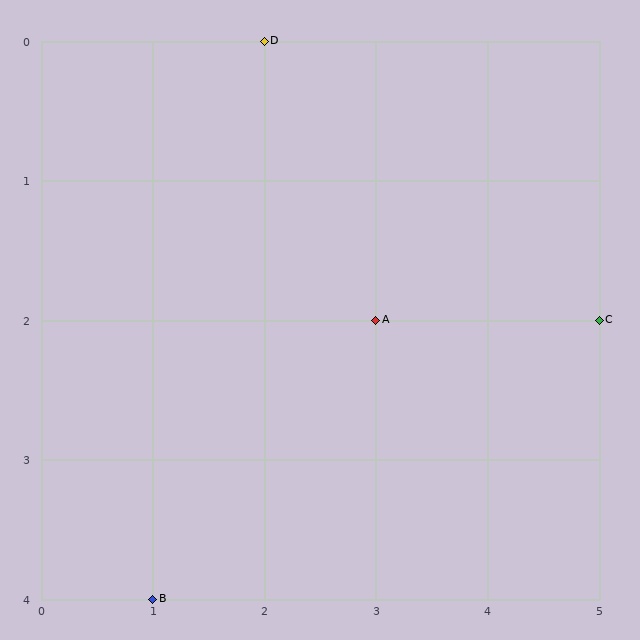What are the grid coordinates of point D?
Point D is at grid coordinates (2, 0).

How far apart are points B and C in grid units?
Points B and C are 4 columns and 2 rows apart (about 4.5 grid units diagonally).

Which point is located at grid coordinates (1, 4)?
Point B is at (1, 4).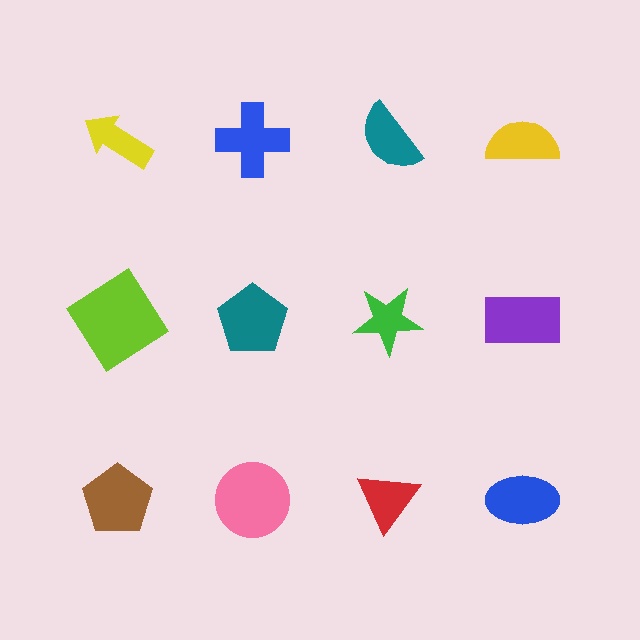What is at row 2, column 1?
A lime diamond.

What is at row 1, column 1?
A yellow arrow.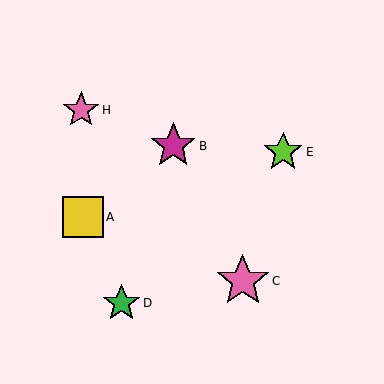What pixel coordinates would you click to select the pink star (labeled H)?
Click at (81, 110) to select the pink star H.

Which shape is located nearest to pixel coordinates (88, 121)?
The pink star (labeled H) at (81, 110) is nearest to that location.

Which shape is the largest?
The pink star (labeled C) is the largest.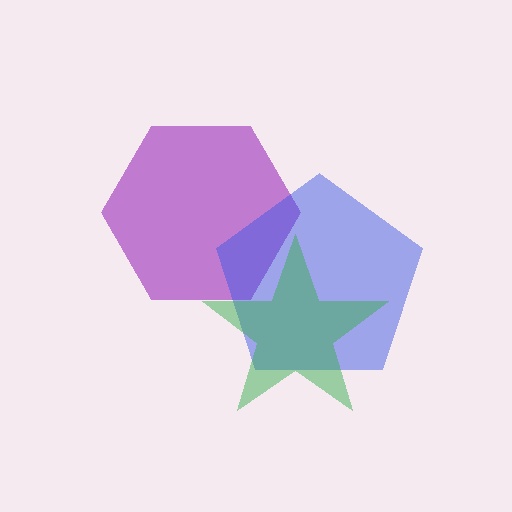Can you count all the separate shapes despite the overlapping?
Yes, there are 3 separate shapes.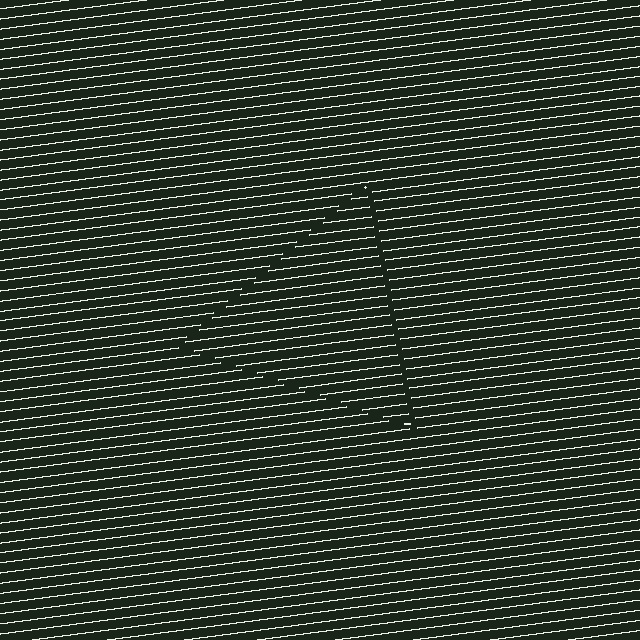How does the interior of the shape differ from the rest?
The interior of the shape contains the same grating, shifted by half a period — the contour is defined by the phase discontinuity where line-ends from the inner and outer gratings abut.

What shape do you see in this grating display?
An illusory triangle. The interior of the shape contains the same grating, shifted by half a period — the contour is defined by the phase discontinuity where line-ends from the inner and outer gratings abut.